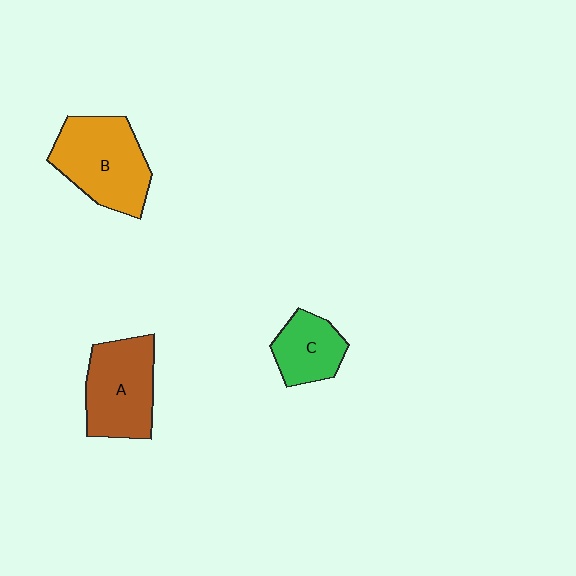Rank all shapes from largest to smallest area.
From largest to smallest: B (orange), A (brown), C (green).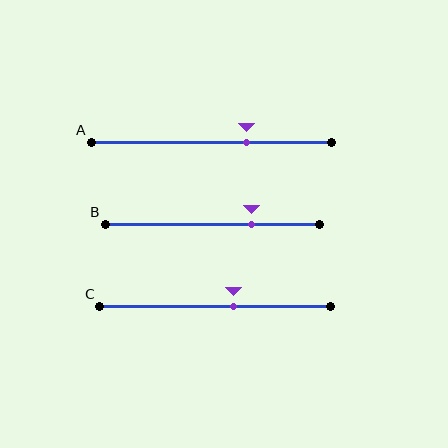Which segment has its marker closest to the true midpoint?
Segment C has its marker closest to the true midpoint.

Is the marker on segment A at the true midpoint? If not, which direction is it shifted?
No, the marker on segment A is shifted to the right by about 15% of the segment length.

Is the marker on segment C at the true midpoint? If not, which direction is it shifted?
No, the marker on segment C is shifted to the right by about 8% of the segment length.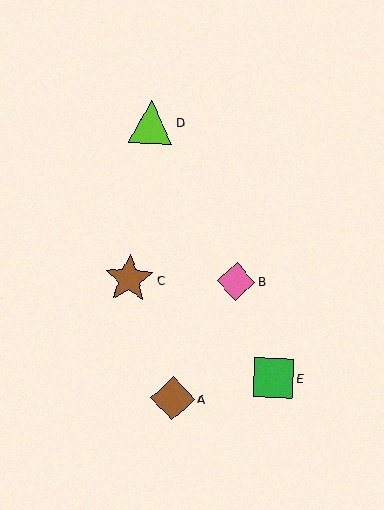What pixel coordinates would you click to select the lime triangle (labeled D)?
Click at (151, 122) to select the lime triangle D.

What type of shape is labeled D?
Shape D is a lime triangle.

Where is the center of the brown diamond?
The center of the brown diamond is at (173, 398).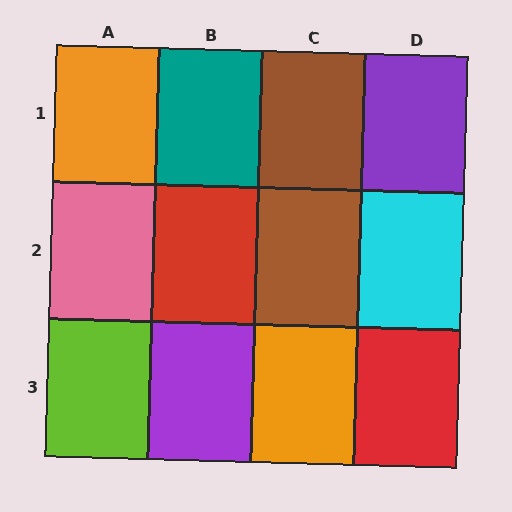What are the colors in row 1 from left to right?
Orange, teal, brown, purple.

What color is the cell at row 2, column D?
Cyan.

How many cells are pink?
1 cell is pink.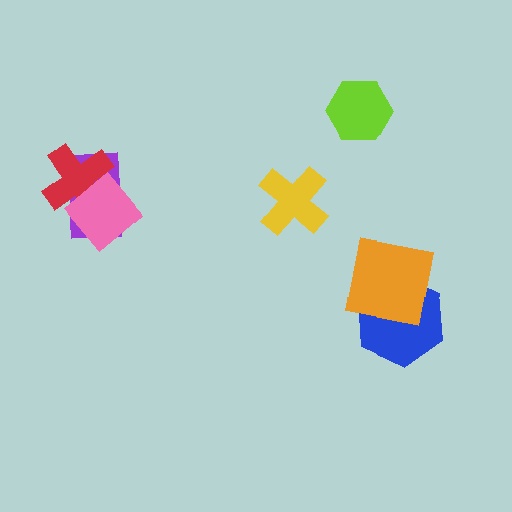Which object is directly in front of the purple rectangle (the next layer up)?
The red cross is directly in front of the purple rectangle.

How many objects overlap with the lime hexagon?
0 objects overlap with the lime hexagon.